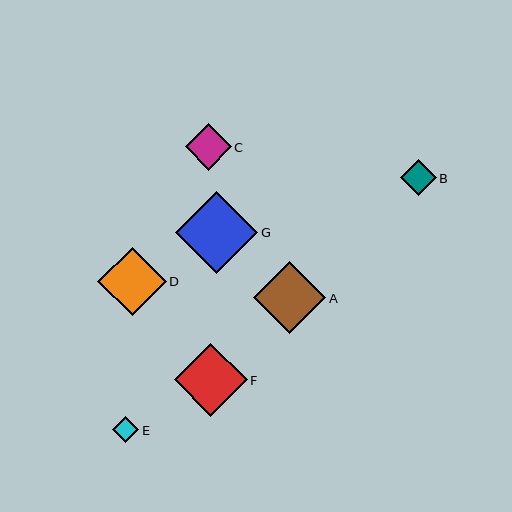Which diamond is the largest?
Diamond G is the largest with a size of approximately 82 pixels.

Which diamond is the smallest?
Diamond E is the smallest with a size of approximately 27 pixels.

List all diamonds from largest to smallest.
From largest to smallest: G, F, A, D, C, B, E.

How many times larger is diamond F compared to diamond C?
Diamond F is approximately 1.6 times the size of diamond C.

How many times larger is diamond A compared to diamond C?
Diamond A is approximately 1.6 times the size of diamond C.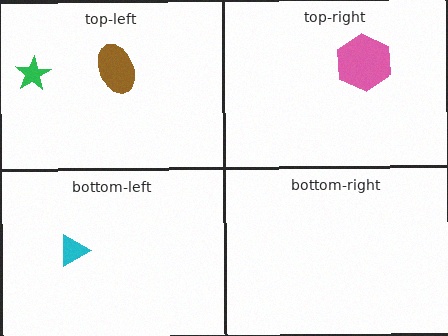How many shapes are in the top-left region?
2.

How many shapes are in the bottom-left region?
1.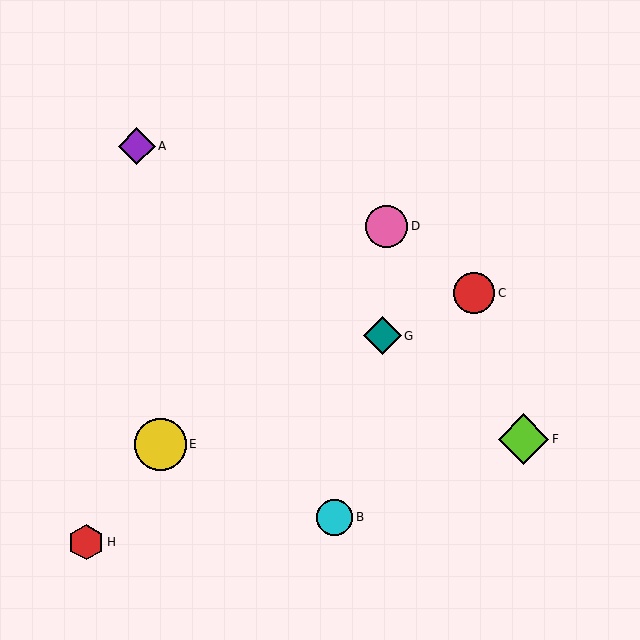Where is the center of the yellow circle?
The center of the yellow circle is at (160, 444).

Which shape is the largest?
The yellow circle (labeled E) is the largest.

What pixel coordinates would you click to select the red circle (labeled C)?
Click at (474, 293) to select the red circle C.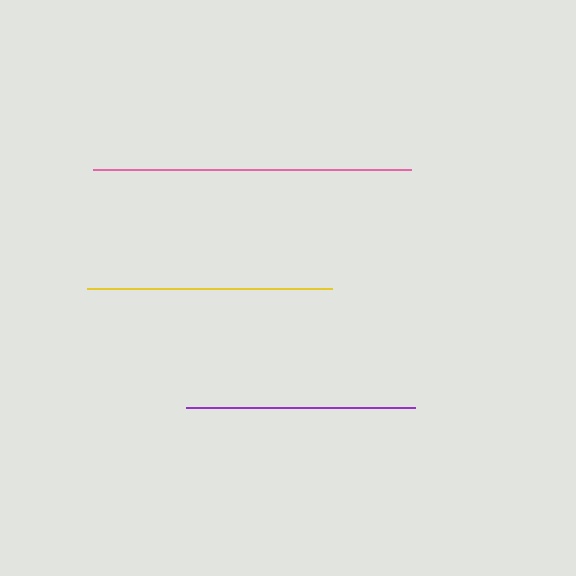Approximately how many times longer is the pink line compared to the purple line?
The pink line is approximately 1.4 times the length of the purple line.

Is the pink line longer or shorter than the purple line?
The pink line is longer than the purple line.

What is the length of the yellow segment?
The yellow segment is approximately 244 pixels long.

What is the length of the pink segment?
The pink segment is approximately 318 pixels long.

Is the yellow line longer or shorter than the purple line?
The yellow line is longer than the purple line.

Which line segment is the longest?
The pink line is the longest at approximately 318 pixels.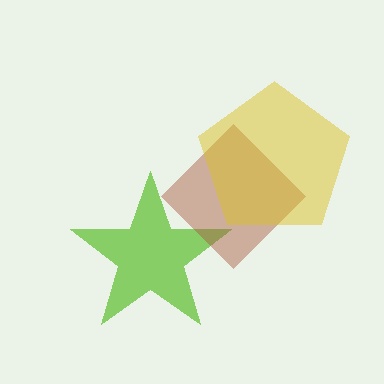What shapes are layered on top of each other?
The layered shapes are: a lime star, a brown diamond, a yellow pentagon.